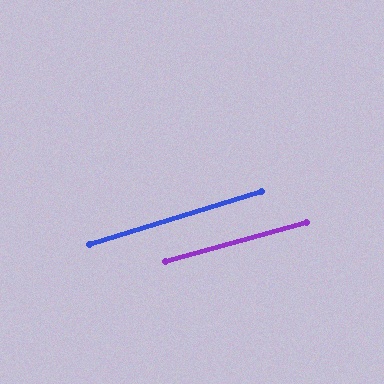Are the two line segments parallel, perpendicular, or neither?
Parallel — their directions differ by only 1.5°.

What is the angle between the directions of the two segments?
Approximately 2 degrees.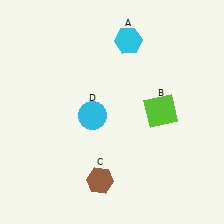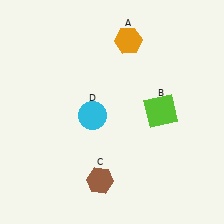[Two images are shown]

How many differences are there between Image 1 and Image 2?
There is 1 difference between the two images.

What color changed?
The hexagon (A) changed from cyan in Image 1 to orange in Image 2.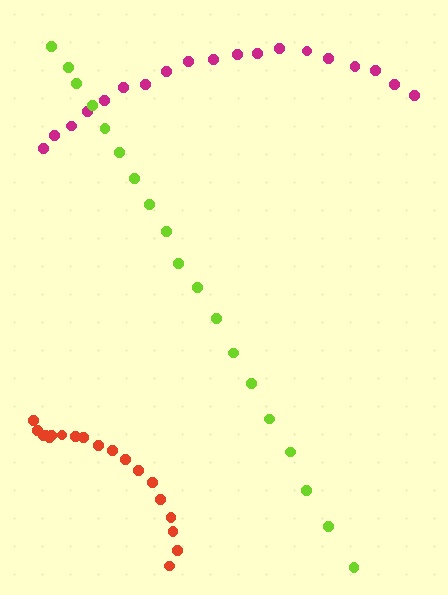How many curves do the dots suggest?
There are 3 distinct paths.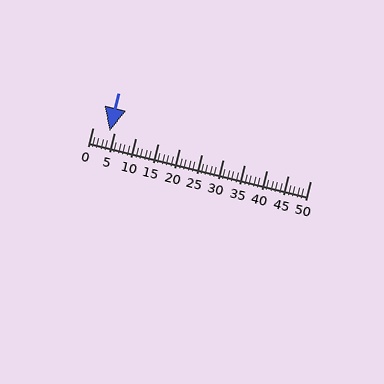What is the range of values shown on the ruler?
The ruler shows values from 0 to 50.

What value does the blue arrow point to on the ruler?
The blue arrow points to approximately 4.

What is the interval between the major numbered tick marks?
The major tick marks are spaced 5 units apart.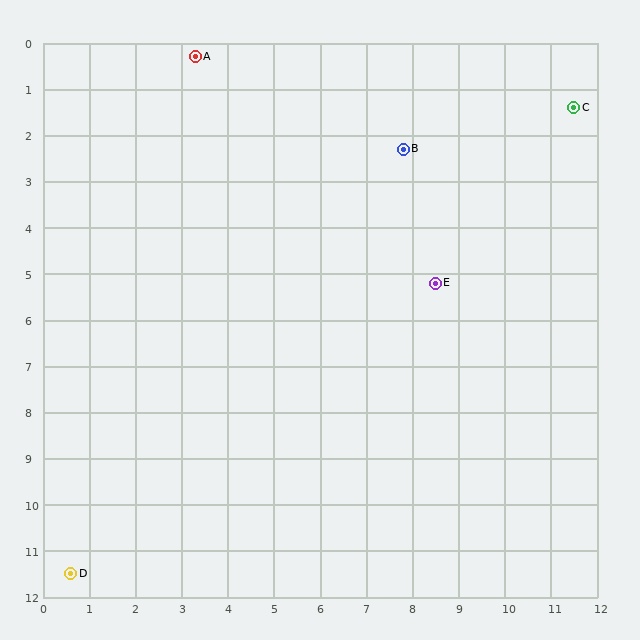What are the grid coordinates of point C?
Point C is at approximately (11.5, 1.4).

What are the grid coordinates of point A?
Point A is at approximately (3.3, 0.3).